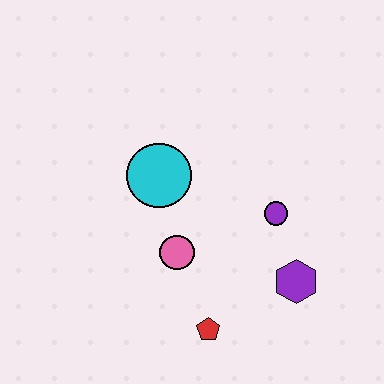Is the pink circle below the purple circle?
Yes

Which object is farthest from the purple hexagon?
The cyan circle is farthest from the purple hexagon.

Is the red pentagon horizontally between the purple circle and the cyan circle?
Yes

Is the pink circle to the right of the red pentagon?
No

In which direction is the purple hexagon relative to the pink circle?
The purple hexagon is to the right of the pink circle.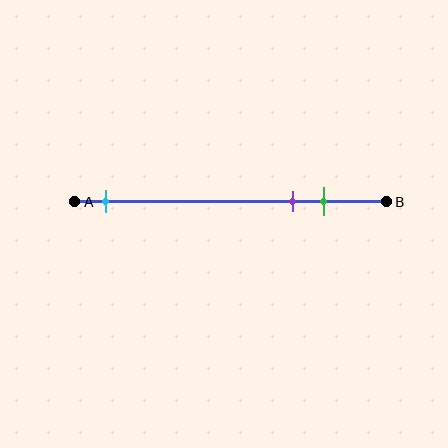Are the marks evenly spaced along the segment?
No, the marks are not evenly spaced.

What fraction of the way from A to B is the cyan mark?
The cyan mark is approximately 10% (0.1) of the way from A to B.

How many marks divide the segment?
There are 3 marks dividing the segment.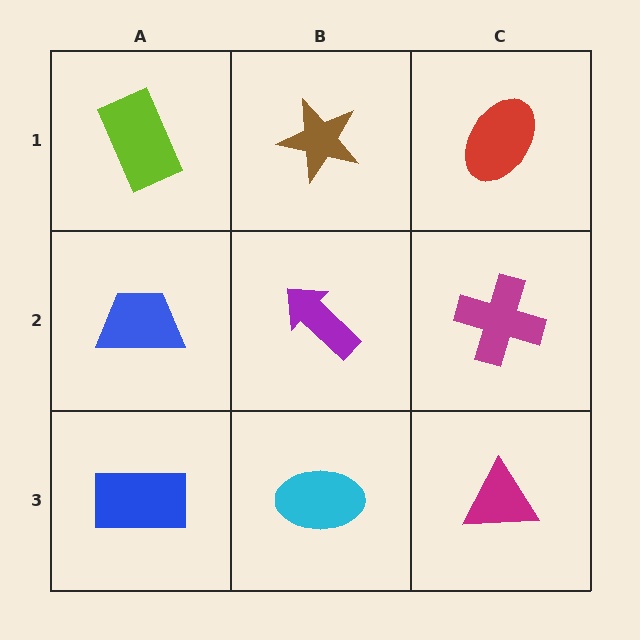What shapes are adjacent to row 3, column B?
A purple arrow (row 2, column B), a blue rectangle (row 3, column A), a magenta triangle (row 3, column C).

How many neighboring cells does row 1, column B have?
3.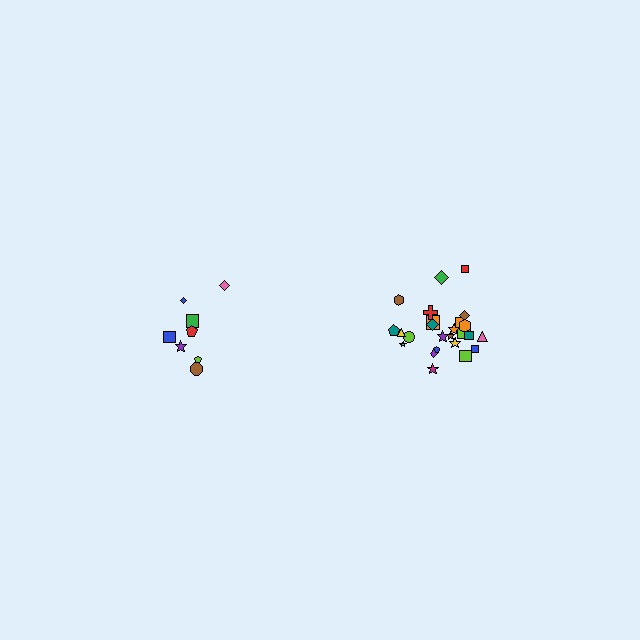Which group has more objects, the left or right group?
The right group.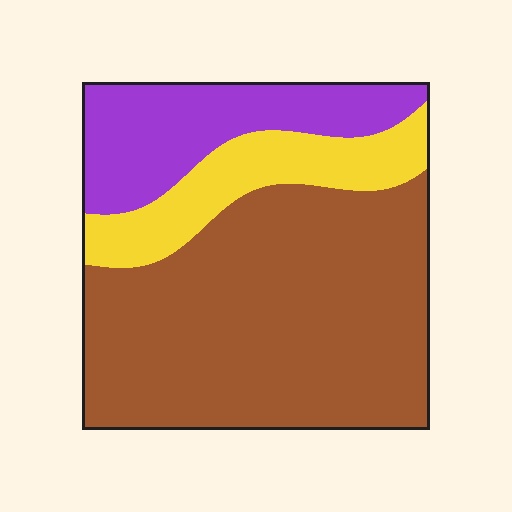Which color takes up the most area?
Brown, at roughly 60%.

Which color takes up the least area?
Yellow, at roughly 15%.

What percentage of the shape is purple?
Purple covers about 20% of the shape.